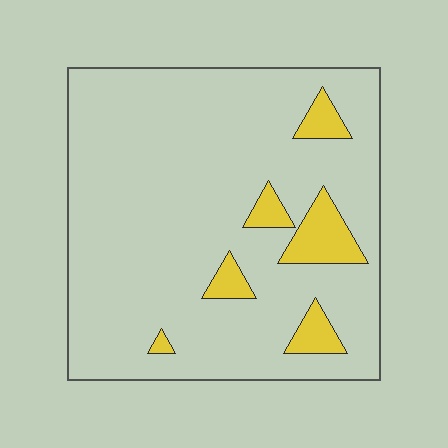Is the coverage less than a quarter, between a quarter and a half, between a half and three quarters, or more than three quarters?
Less than a quarter.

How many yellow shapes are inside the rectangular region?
6.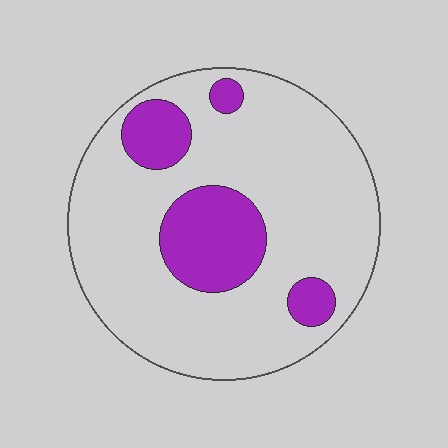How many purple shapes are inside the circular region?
4.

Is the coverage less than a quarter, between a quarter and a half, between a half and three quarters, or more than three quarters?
Less than a quarter.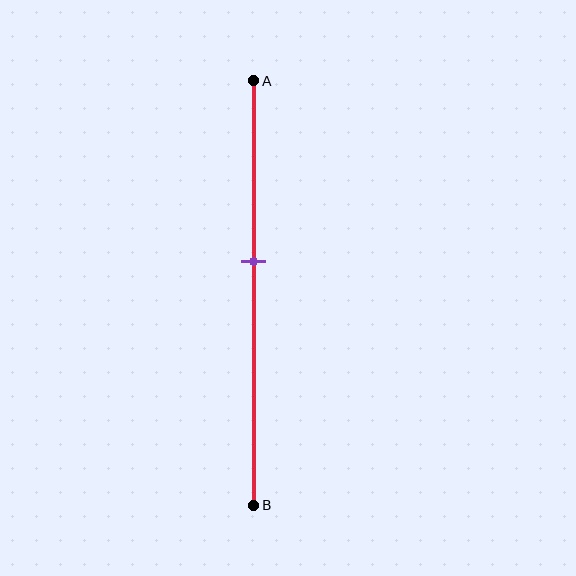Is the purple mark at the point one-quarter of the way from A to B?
No, the mark is at about 45% from A, not at the 25% one-quarter point.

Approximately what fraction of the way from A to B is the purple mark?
The purple mark is approximately 45% of the way from A to B.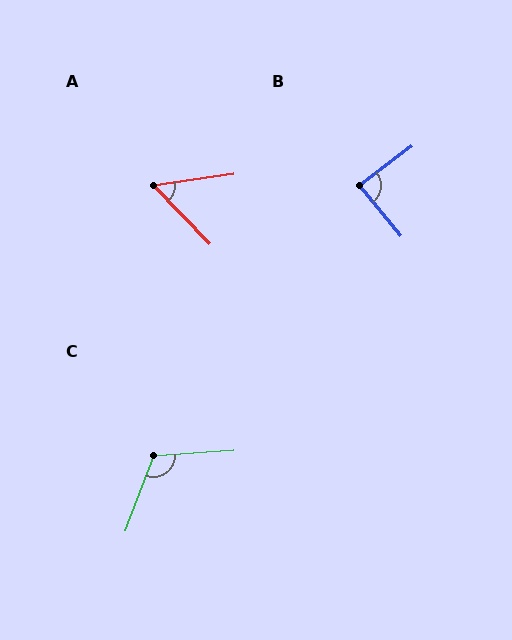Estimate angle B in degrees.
Approximately 87 degrees.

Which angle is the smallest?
A, at approximately 54 degrees.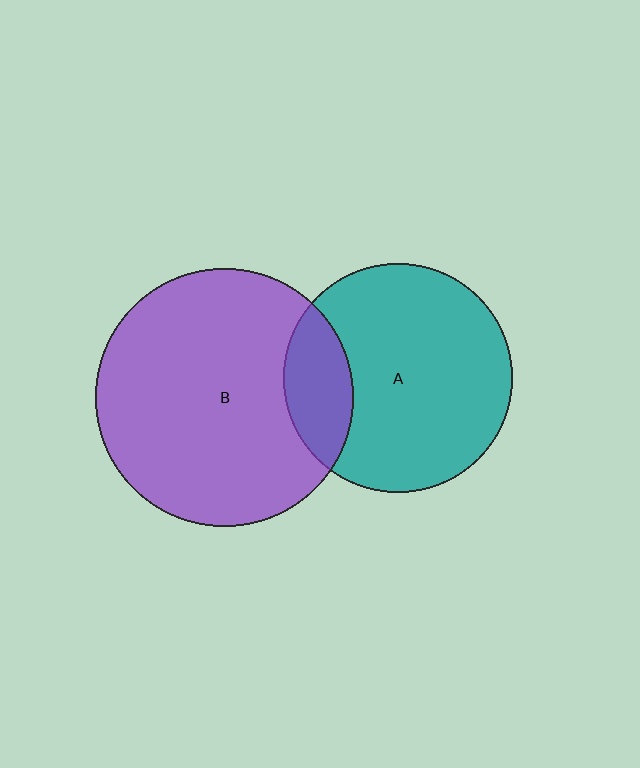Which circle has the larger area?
Circle B (purple).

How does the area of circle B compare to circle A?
Approximately 1.3 times.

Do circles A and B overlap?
Yes.